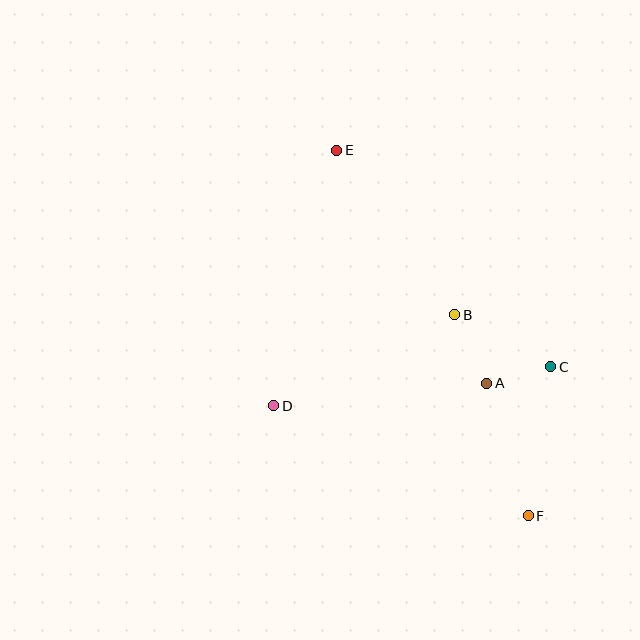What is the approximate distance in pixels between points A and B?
The distance between A and B is approximately 76 pixels.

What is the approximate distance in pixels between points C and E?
The distance between C and E is approximately 304 pixels.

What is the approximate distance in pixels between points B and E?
The distance between B and E is approximately 202 pixels.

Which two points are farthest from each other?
Points E and F are farthest from each other.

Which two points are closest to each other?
Points A and C are closest to each other.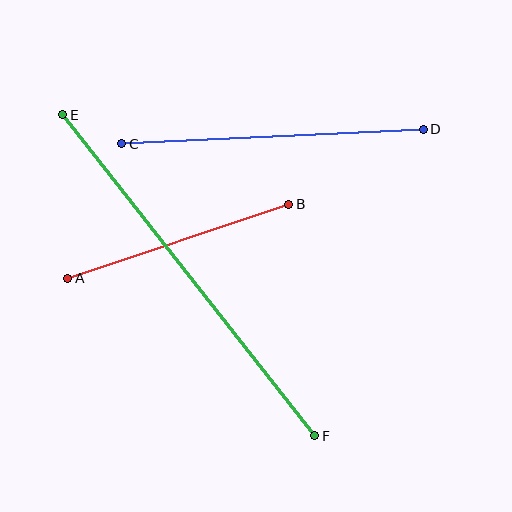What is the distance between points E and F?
The distance is approximately 408 pixels.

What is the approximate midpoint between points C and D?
The midpoint is at approximately (272, 136) pixels.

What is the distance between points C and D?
The distance is approximately 302 pixels.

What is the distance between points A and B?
The distance is approximately 233 pixels.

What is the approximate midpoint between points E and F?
The midpoint is at approximately (189, 275) pixels.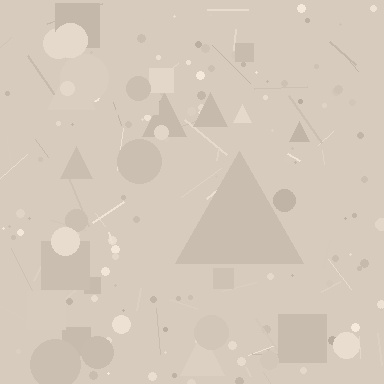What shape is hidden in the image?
A triangle is hidden in the image.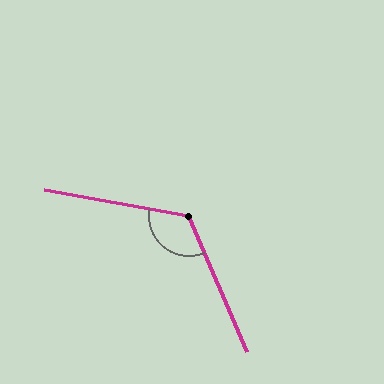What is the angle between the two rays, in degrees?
Approximately 123 degrees.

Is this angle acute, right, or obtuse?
It is obtuse.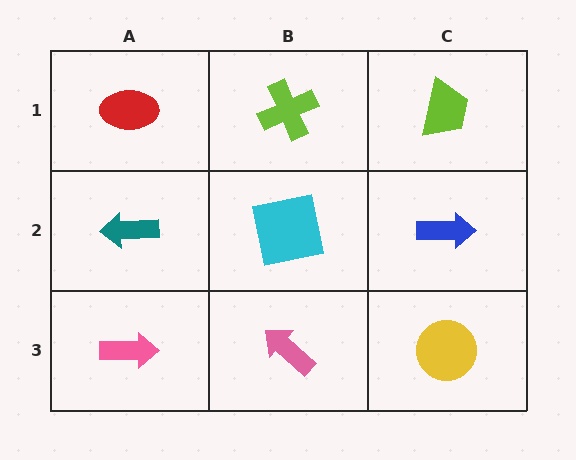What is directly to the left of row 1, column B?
A red ellipse.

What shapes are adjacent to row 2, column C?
A lime trapezoid (row 1, column C), a yellow circle (row 3, column C), a cyan square (row 2, column B).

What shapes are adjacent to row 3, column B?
A cyan square (row 2, column B), a pink arrow (row 3, column A), a yellow circle (row 3, column C).